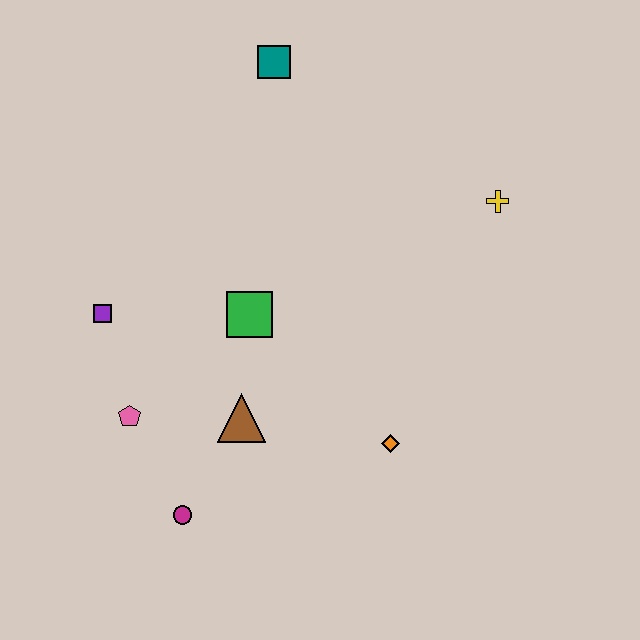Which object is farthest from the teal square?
The magenta circle is farthest from the teal square.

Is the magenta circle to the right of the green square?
No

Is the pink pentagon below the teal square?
Yes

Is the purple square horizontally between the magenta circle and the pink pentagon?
No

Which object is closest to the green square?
The brown triangle is closest to the green square.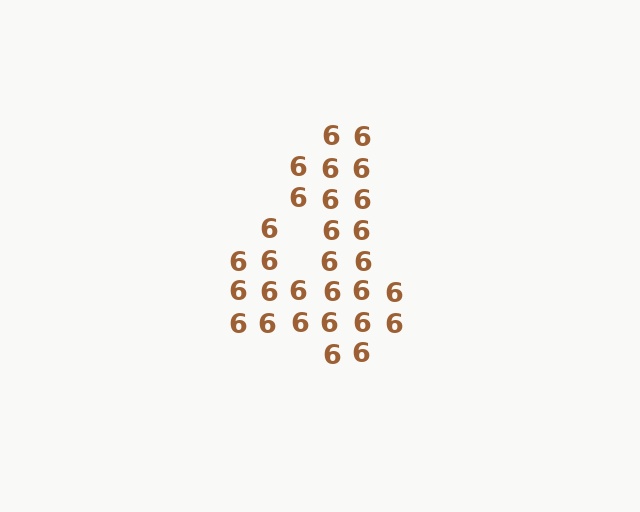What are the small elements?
The small elements are digit 6's.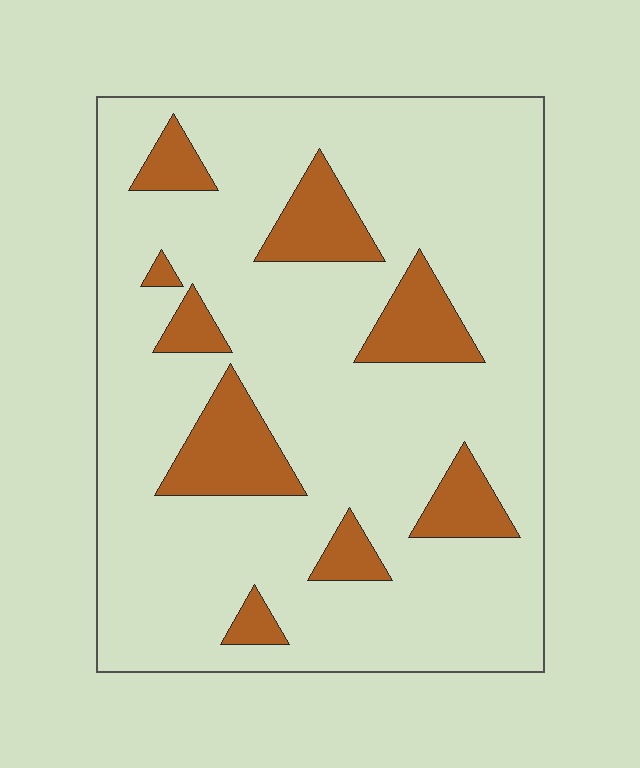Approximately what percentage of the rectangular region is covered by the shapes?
Approximately 15%.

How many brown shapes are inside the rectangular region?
9.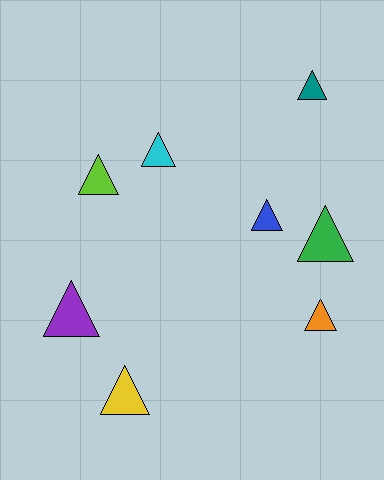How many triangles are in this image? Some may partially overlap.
There are 8 triangles.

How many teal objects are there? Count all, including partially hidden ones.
There is 1 teal object.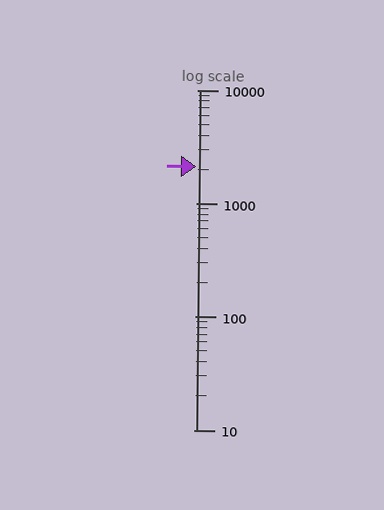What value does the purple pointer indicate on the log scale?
The pointer indicates approximately 2100.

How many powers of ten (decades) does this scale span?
The scale spans 3 decades, from 10 to 10000.